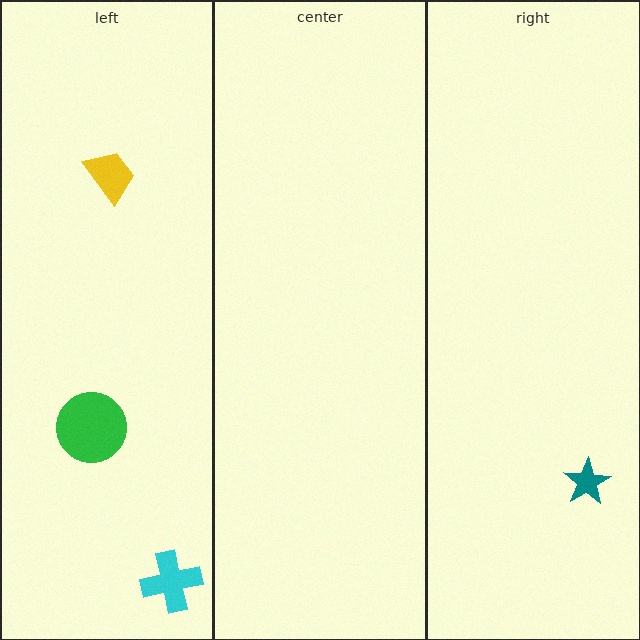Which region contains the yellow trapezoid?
The left region.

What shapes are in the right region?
The teal star.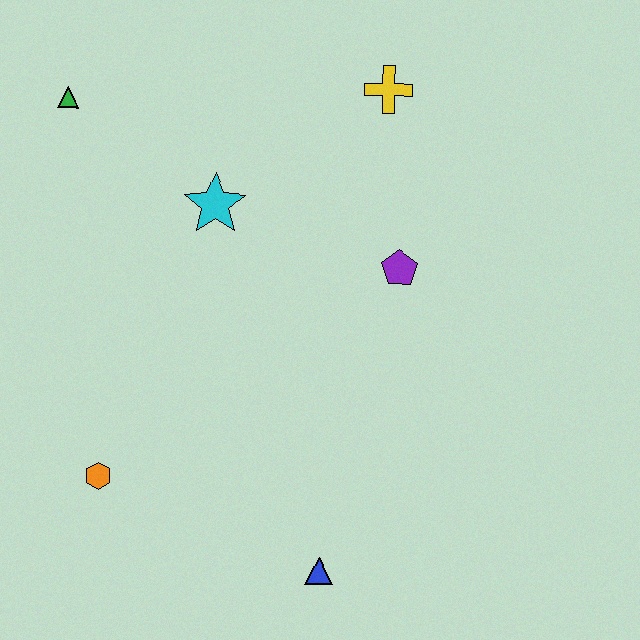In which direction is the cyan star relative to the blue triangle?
The cyan star is above the blue triangle.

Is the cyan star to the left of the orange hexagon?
No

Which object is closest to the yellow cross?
The purple pentagon is closest to the yellow cross.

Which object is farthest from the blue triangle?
The green triangle is farthest from the blue triangle.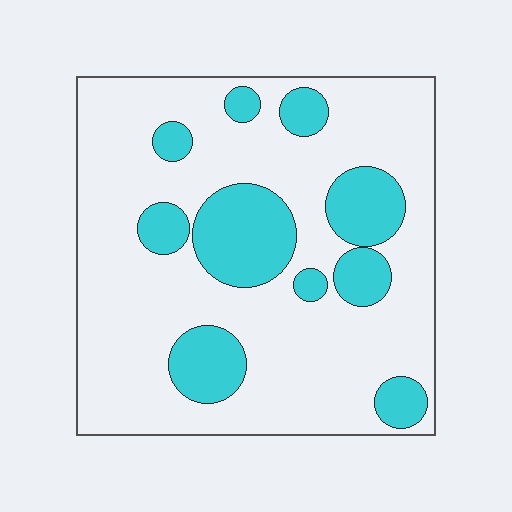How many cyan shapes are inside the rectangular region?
10.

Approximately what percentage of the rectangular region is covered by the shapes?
Approximately 25%.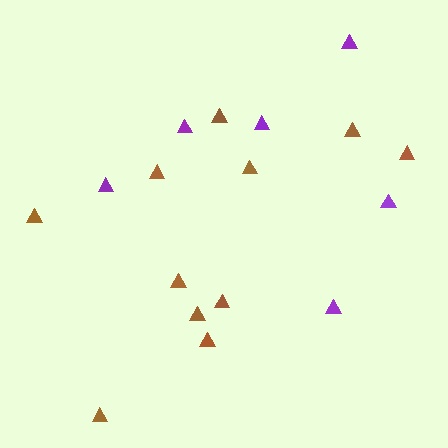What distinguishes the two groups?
There are 2 groups: one group of purple triangles (6) and one group of brown triangles (11).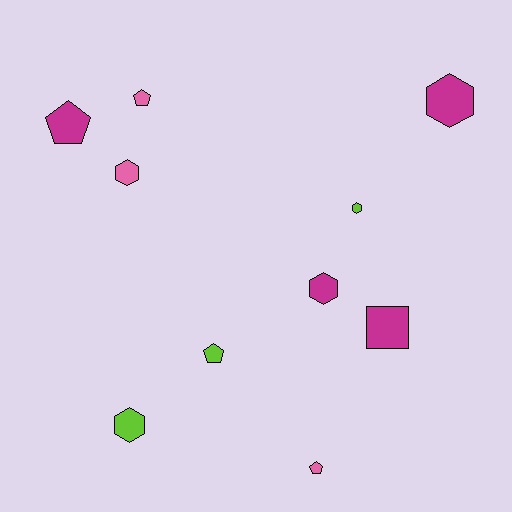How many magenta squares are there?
There is 1 magenta square.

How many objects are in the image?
There are 10 objects.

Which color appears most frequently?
Magenta, with 4 objects.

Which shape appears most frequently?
Hexagon, with 5 objects.